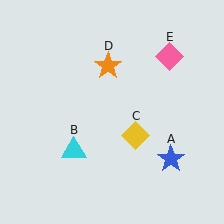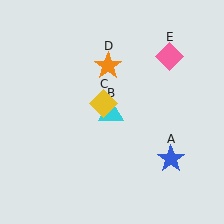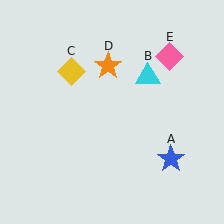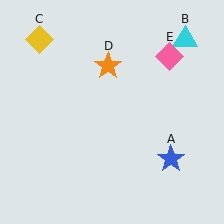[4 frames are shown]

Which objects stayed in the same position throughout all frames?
Blue star (object A) and orange star (object D) and pink diamond (object E) remained stationary.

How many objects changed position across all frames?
2 objects changed position: cyan triangle (object B), yellow diamond (object C).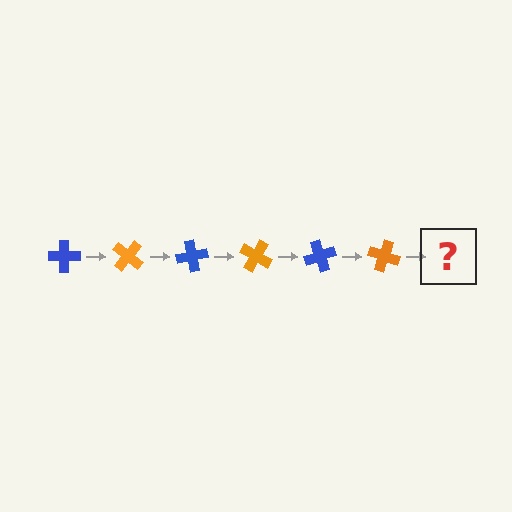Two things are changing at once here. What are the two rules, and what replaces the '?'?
The two rules are that it rotates 40 degrees each step and the color cycles through blue and orange. The '?' should be a blue cross, rotated 240 degrees from the start.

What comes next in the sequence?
The next element should be a blue cross, rotated 240 degrees from the start.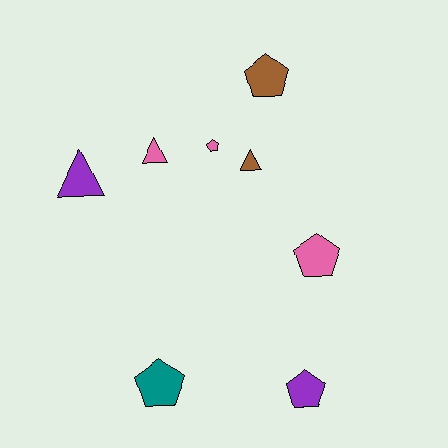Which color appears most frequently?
Pink, with 3 objects.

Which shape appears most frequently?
Pentagon, with 5 objects.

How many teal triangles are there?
There are no teal triangles.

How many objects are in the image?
There are 8 objects.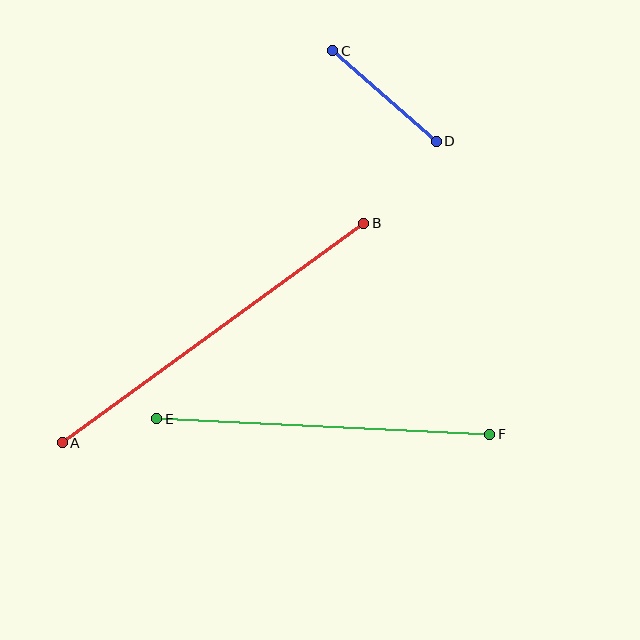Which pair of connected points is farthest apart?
Points A and B are farthest apart.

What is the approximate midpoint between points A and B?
The midpoint is at approximately (213, 333) pixels.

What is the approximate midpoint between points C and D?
The midpoint is at approximately (385, 96) pixels.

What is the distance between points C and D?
The distance is approximately 137 pixels.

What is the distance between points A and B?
The distance is approximately 373 pixels.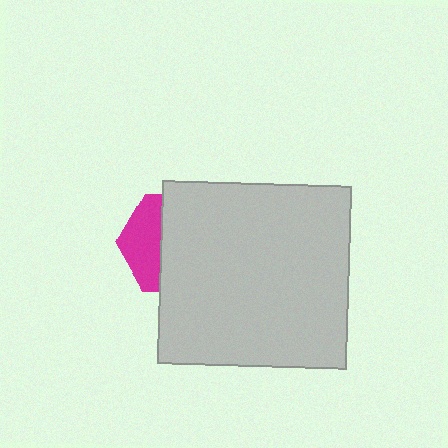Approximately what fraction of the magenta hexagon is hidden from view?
Roughly 63% of the magenta hexagon is hidden behind the light gray rectangle.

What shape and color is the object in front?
The object in front is a light gray rectangle.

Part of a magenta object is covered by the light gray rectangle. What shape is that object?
It is a hexagon.